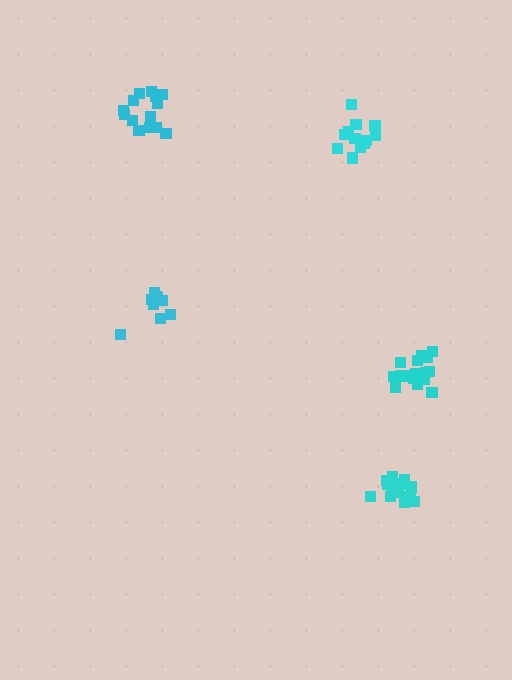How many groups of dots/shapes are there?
There are 5 groups.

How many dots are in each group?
Group 1: 14 dots, Group 2: 16 dots, Group 3: 14 dots, Group 4: 11 dots, Group 5: 12 dots (67 total).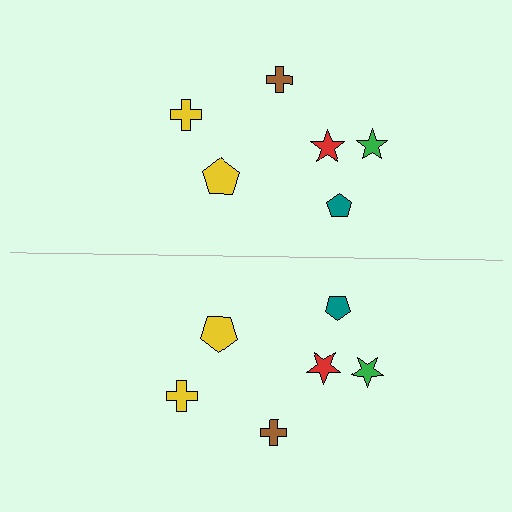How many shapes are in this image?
There are 12 shapes in this image.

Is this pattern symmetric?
Yes, this pattern has bilateral (reflection) symmetry.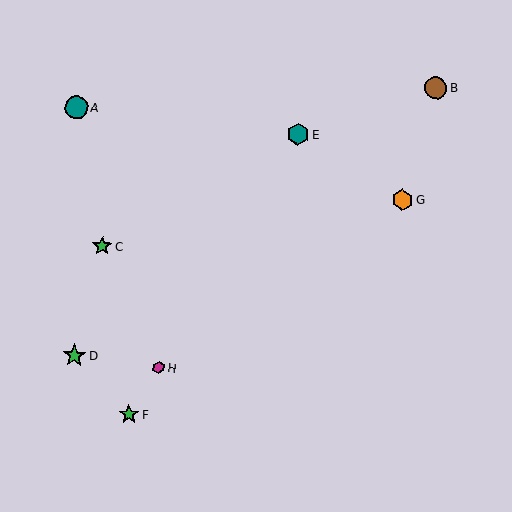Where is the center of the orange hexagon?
The center of the orange hexagon is at (402, 200).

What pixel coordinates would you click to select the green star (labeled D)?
Click at (74, 356) to select the green star D.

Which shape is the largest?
The green star (labeled D) is the largest.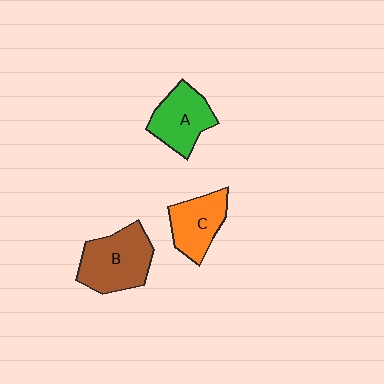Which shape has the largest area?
Shape B (brown).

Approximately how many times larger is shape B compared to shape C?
Approximately 1.3 times.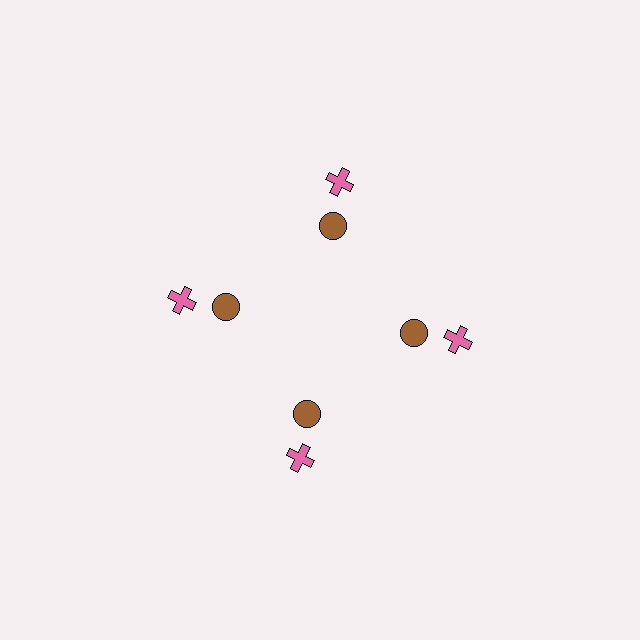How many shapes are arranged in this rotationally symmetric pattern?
There are 8 shapes, arranged in 4 groups of 2.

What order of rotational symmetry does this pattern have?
This pattern has 4-fold rotational symmetry.